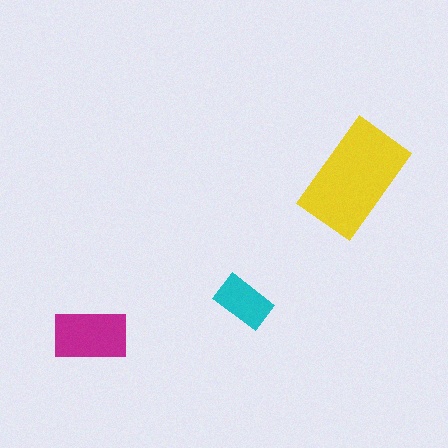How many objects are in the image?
There are 3 objects in the image.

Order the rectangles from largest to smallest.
the yellow one, the magenta one, the cyan one.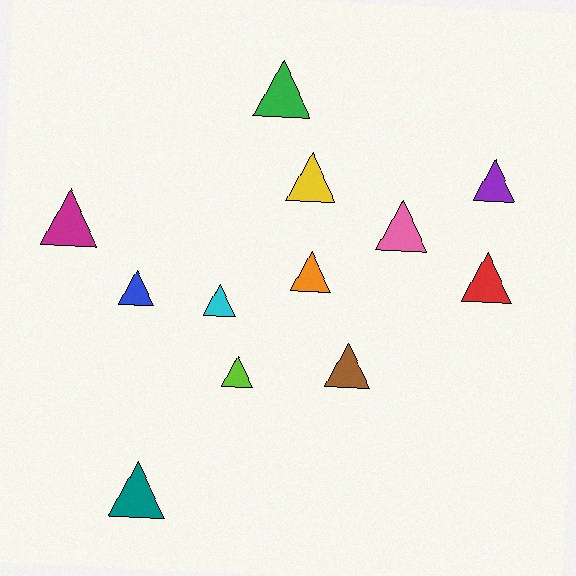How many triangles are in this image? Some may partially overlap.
There are 12 triangles.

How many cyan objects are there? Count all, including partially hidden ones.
There is 1 cyan object.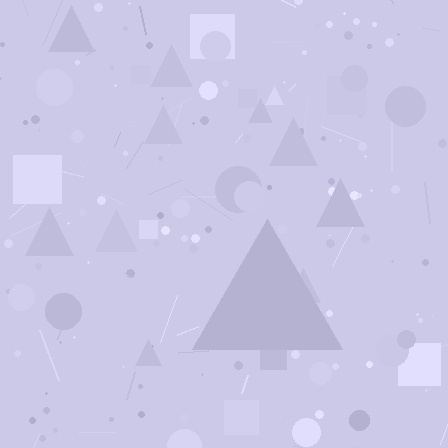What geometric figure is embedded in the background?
A triangle is embedded in the background.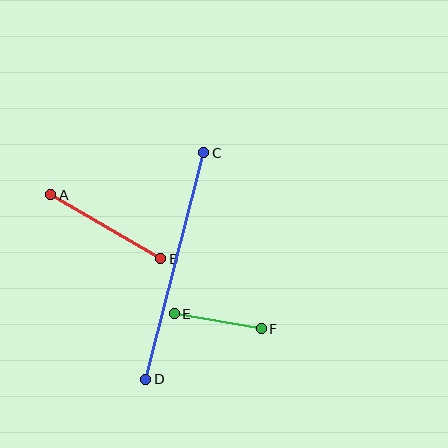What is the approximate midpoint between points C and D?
The midpoint is at approximately (175, 266) pixels.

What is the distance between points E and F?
The distance is approximately 88 pixels.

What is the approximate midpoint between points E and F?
The midpoint is at approximately (218, 321) pixels.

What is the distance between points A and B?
The distance is approximately 127 pixels.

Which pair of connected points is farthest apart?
Points C and D are farthest apart.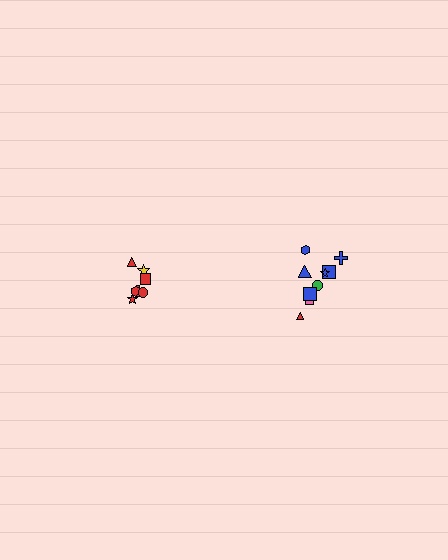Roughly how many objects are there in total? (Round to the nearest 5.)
Roughly 15 objects in total.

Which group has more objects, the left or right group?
The right group.